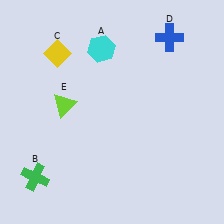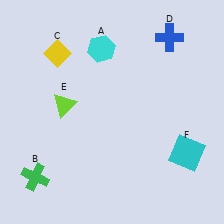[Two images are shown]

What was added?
A cyan square (F) was added in Image 2.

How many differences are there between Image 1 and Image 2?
There is 1 difference between the two images.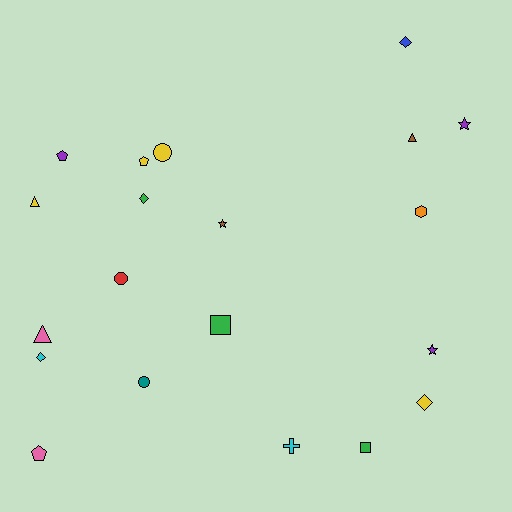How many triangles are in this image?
There are 3 triangles.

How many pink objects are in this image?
There are 2 pink objects.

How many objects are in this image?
There are 20 objects.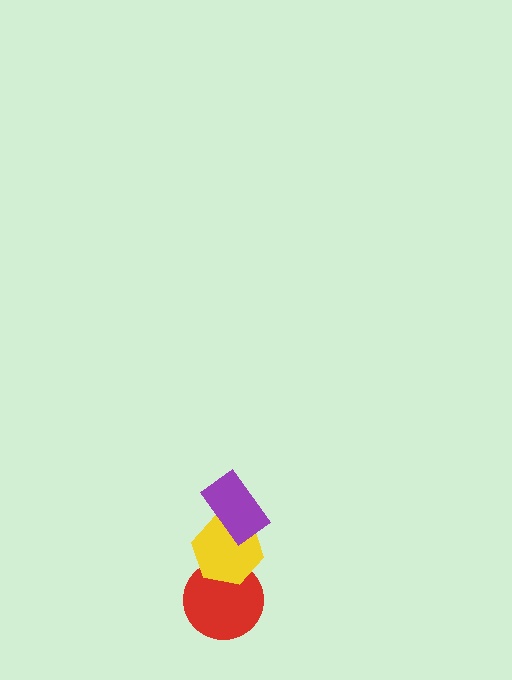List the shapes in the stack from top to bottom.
From top to bottom: the purple rectangle, the yellow hexagon, the red circle.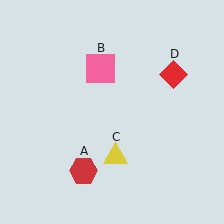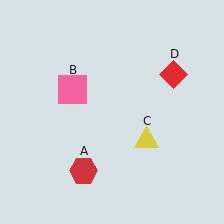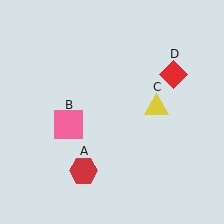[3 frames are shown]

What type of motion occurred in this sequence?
The pink square (object B), yellow triangle (object C) rotated counterclockwise around the center of the scene.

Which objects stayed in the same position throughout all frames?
Red hexagon (object A) and red diamond (object D) remained stationary.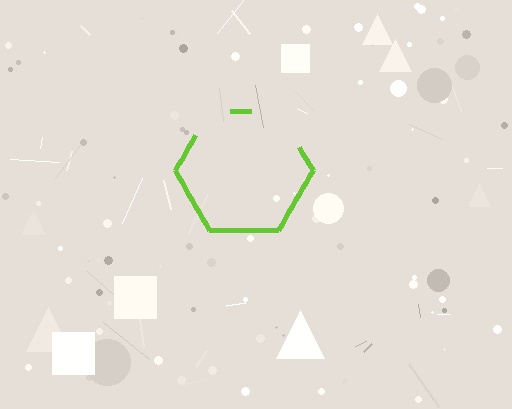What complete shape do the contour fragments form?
The contour fragments form a hexagon.